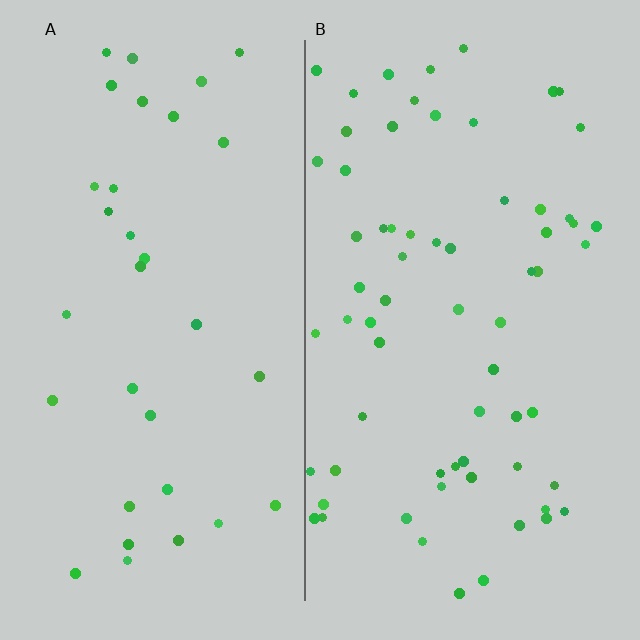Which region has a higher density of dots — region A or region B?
B (the right).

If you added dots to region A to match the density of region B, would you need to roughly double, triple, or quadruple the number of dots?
Approximately double.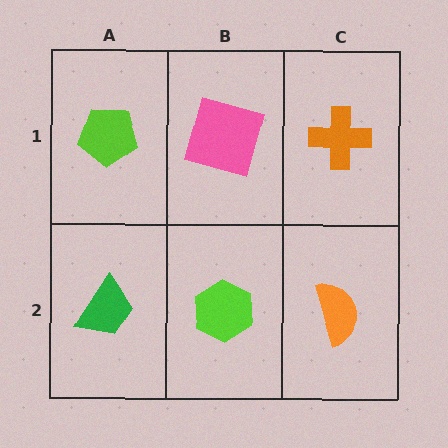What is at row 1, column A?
A lime pentagon.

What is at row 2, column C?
An orange semicircle.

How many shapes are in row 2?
3 shapes.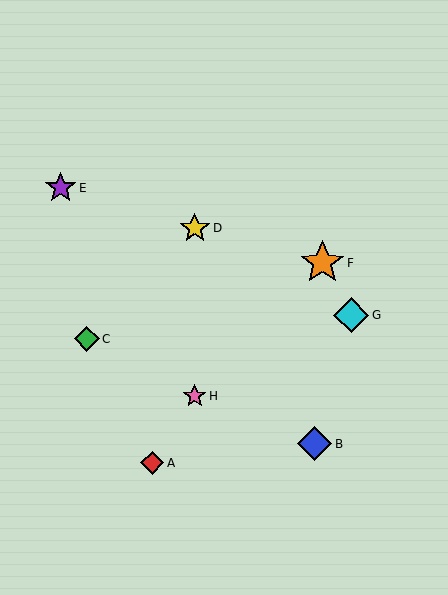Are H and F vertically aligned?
No, H is at x≈195 and F is at x≈322.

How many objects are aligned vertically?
2 objects (D, H) are aligned vertically.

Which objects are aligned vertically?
Objects D, H are aligned vertically.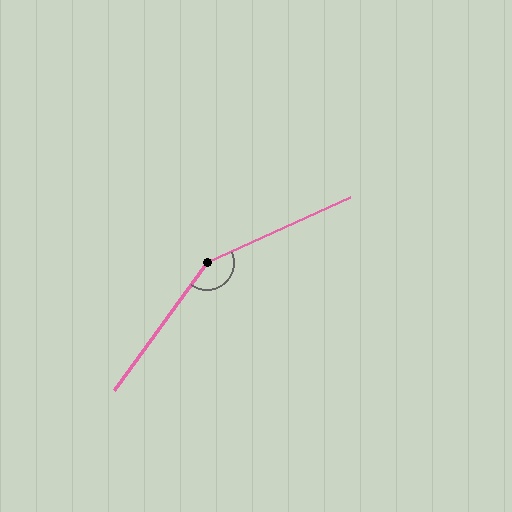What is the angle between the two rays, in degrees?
Approximately 151 degrees.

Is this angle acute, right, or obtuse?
It is obtuse.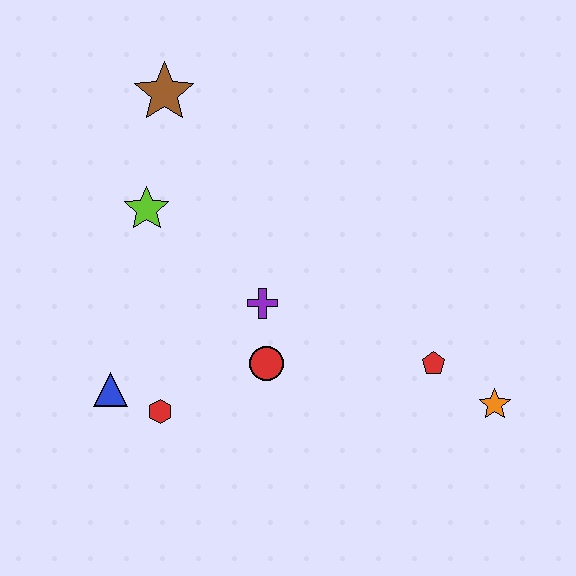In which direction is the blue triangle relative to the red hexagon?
The blue triangle is to the left of the red hexagon.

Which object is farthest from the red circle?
The brown star is farthest from the red circle.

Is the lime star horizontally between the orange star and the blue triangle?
Yes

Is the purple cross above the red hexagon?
Yes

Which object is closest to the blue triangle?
The red hexagon is closest to the blue triangle.